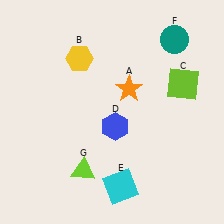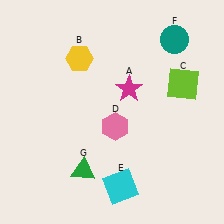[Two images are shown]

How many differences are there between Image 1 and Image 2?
There are 3 differences between the two images.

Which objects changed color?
A changed from orange to magenta. D changed from blue to pink. G changed from lime to green.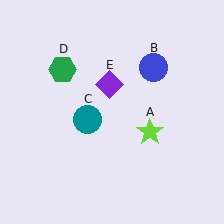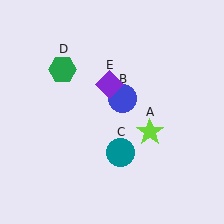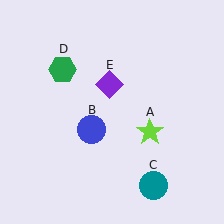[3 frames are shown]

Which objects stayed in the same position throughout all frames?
Lime star (object A) and green hexagon (object D) and purple diamond (object E) remained stationary.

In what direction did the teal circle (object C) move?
The teal circle (object C) moved down and to the right.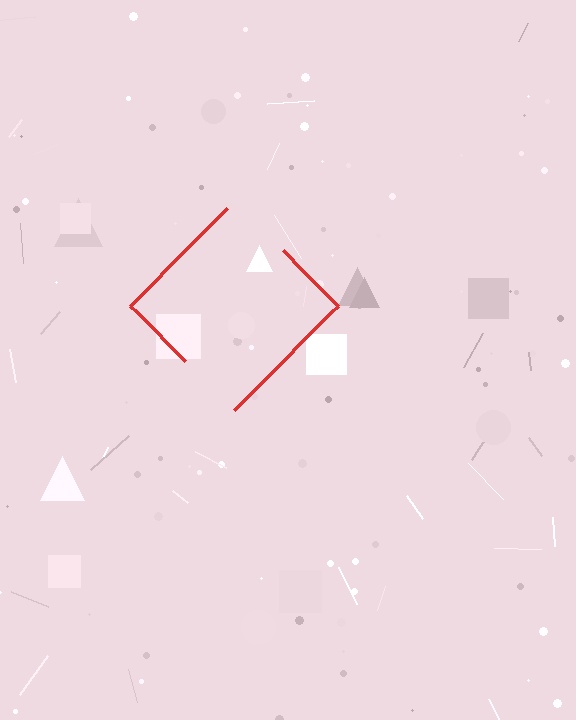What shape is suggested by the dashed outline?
The dashed outline suggests a diamond.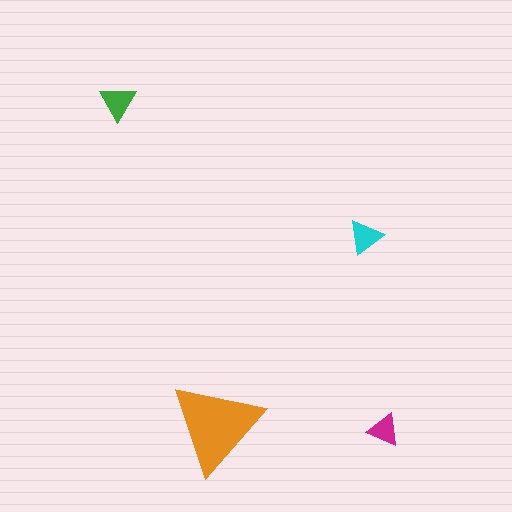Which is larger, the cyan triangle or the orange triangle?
The orange one.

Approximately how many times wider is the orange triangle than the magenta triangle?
About 3 times wider.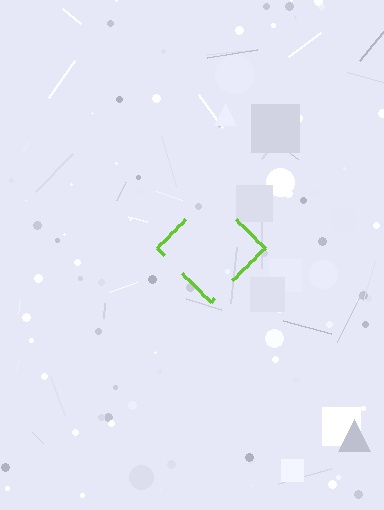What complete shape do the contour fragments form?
The contour fragments form a diamond.